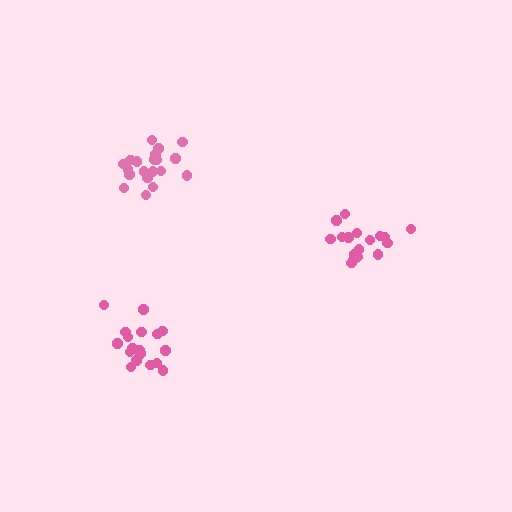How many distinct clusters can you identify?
There are 3 distinct clusters.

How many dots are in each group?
Group 1: 17 dots, Group 2: 18 dots, Group 3: 21 dots (56 total).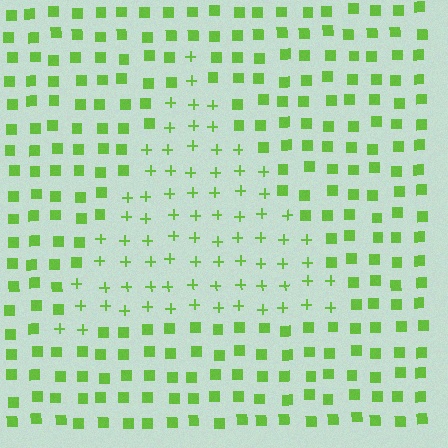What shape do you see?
I see a triangle.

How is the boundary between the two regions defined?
The boundary is defined by a change in element shape: plus signs inside vs. squares outside. All elements share the same color and spacing.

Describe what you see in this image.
The image is filled with small lime elements arranged in a uniform grid. A triangle-shaped region contains plus signs, while the surrounding area contains squares. The boundary is defined purely by the change in element shape.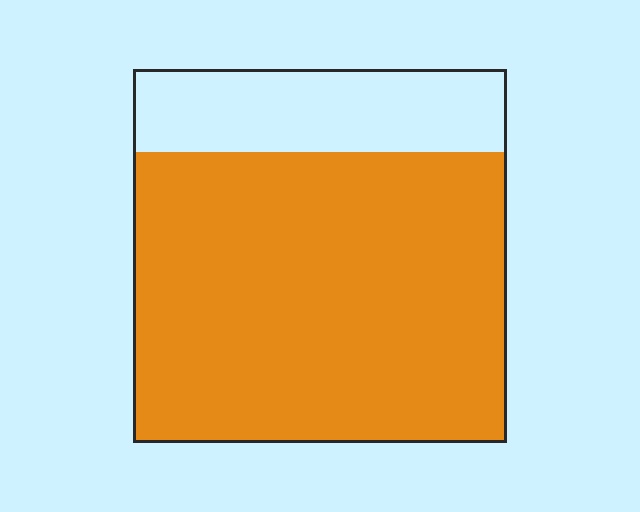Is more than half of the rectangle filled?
Yes.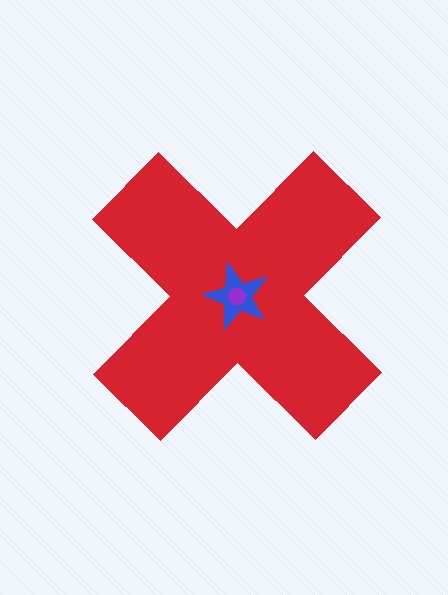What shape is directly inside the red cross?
The blue star.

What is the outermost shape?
The red cross.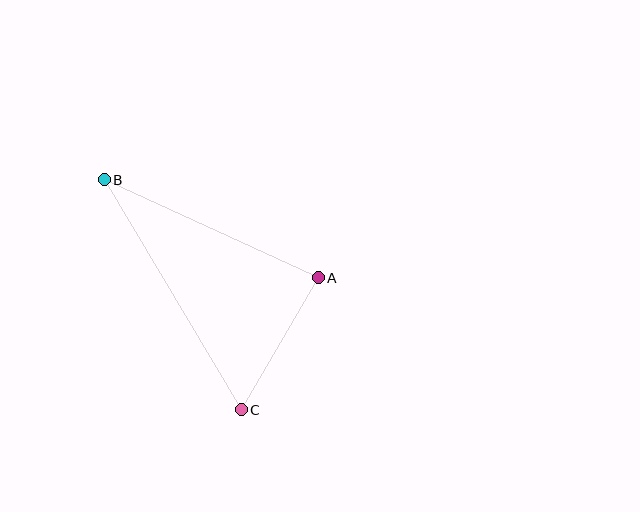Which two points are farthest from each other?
Points B and C are farthest from each other.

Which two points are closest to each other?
Points A and C are closest to each other.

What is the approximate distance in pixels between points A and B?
The distance between A and B is approximately 235 pixels.